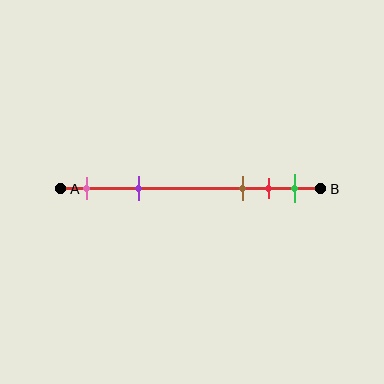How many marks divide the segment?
There are 5 marks dividing the segment.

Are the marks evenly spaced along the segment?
No, the marks are not evenly spaced.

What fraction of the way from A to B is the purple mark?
The purple mark is approximately 30% (0.3) of the way from A to B.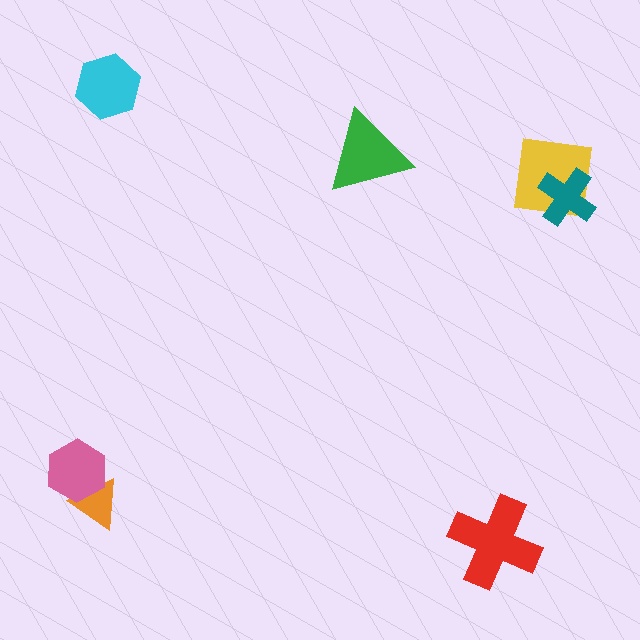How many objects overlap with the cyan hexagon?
0 objects overlap with the cyan hexagon.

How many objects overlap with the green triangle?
0 objects overlap with the green triangle.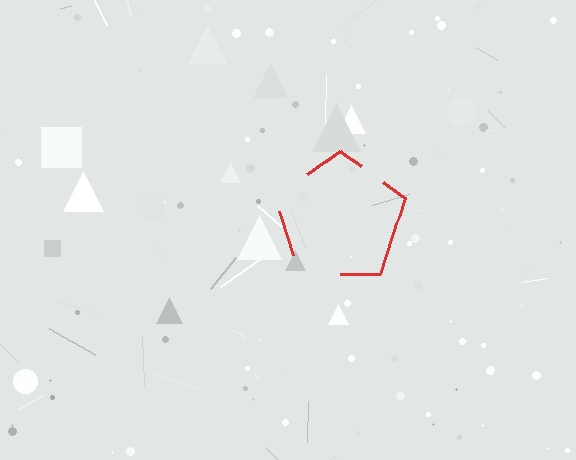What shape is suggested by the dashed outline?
The dashed outline suggests a pentagon.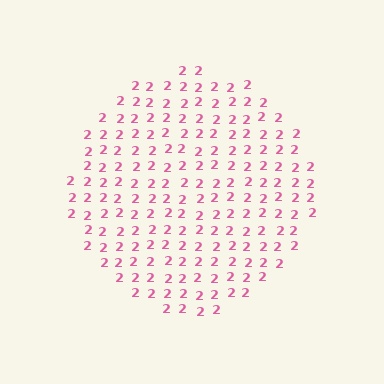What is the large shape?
The large shape is a circle.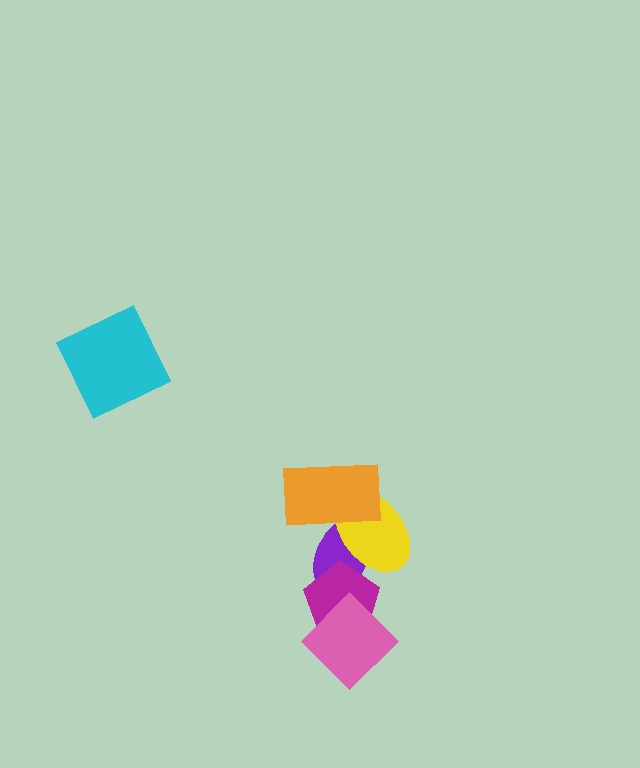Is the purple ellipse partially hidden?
Yes, it is partially covered by another shape.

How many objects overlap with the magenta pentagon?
3 objects overlap with the magenta pentagon.